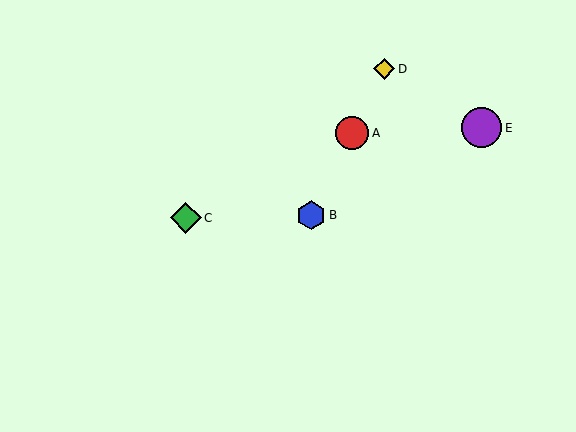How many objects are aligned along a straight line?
3 objects (A, B, D) are aligned along a straight line.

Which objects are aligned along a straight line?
Objects A, B, D are aligned along a straight line.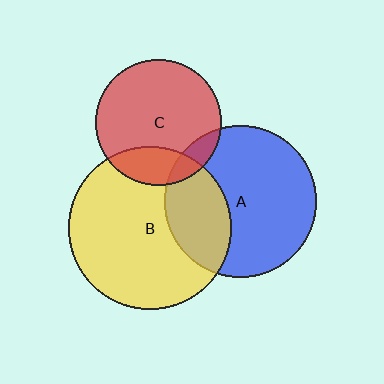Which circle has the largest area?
Circle B (yellow).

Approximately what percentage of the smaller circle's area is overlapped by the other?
Approximately 10%.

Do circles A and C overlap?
Yes.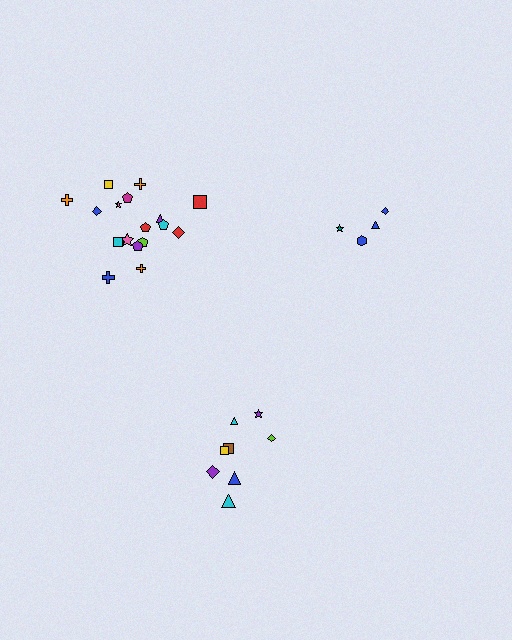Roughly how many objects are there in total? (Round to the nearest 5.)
Roughly 30 objects in total.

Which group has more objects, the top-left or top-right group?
The top-left group.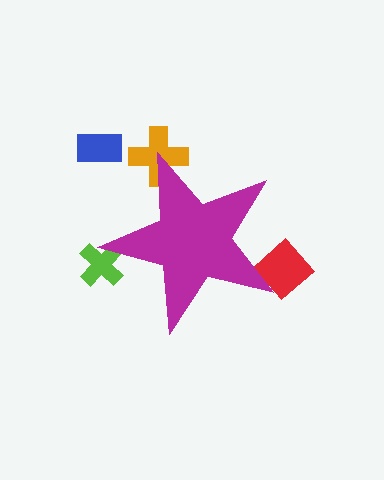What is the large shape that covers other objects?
A magenta star.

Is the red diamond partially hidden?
Yes, the red diamond is partially hidden behind the magenta star.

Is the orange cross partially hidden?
Yes, the orange cross is partially hidden behind the magenta star.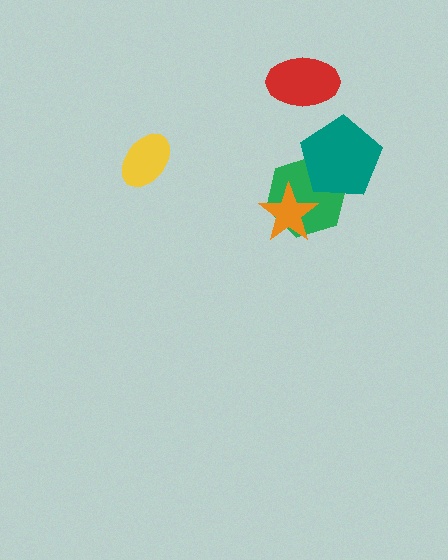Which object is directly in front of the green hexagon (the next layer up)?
The teal pentagon is directly in front of the green hexagon.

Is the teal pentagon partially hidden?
No, no other shape covers it.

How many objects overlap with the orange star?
1 object overlaps with the orange star.